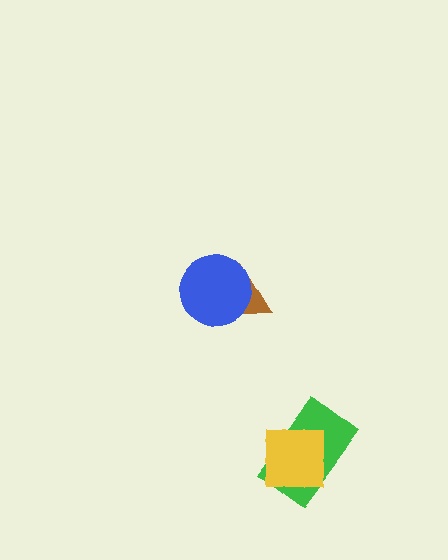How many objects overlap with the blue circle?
1 object overlaps with the blue circle.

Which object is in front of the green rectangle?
The yellow square is in front of the green rectangle.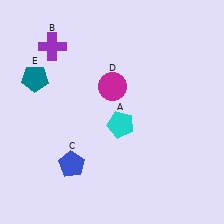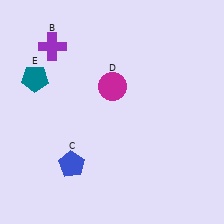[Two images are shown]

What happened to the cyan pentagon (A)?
The cyan pentagon (A) was removed in Image 2. It was in the bottom-right area of Image 1.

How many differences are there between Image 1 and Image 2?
There is 1 difference between the two images.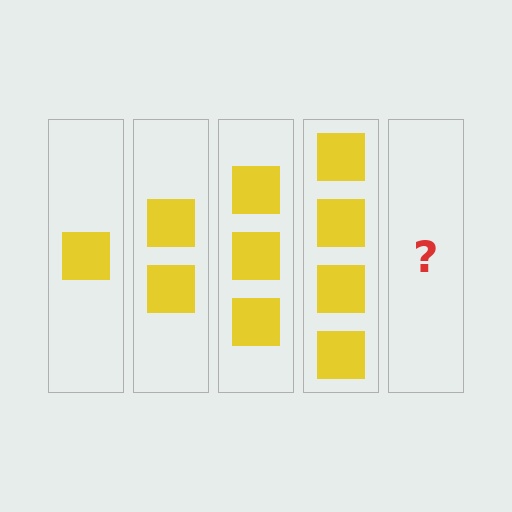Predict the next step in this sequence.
The next step is 5 squares.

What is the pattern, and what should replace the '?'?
The pattern is that each step adds one more square. The '?' should be 5 squares.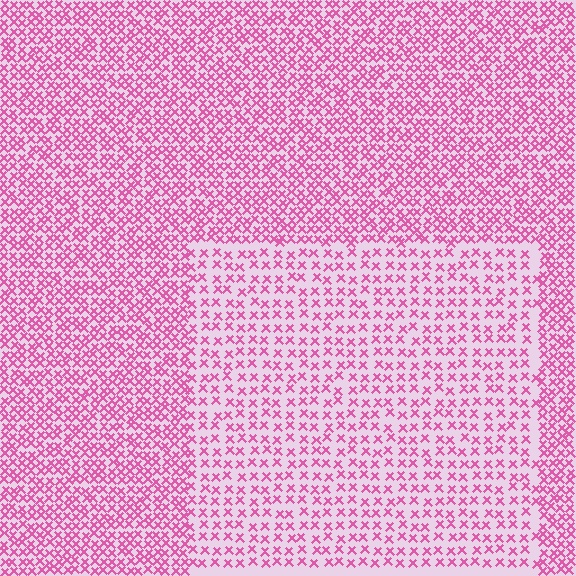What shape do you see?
I see a rectangle.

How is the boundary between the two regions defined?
The boundary is defined by a change in element density (approximately 1.9x ratio). All elements are the same color, size, and shape.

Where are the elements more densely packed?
The elements are more densely packed outside the rectangle boundary.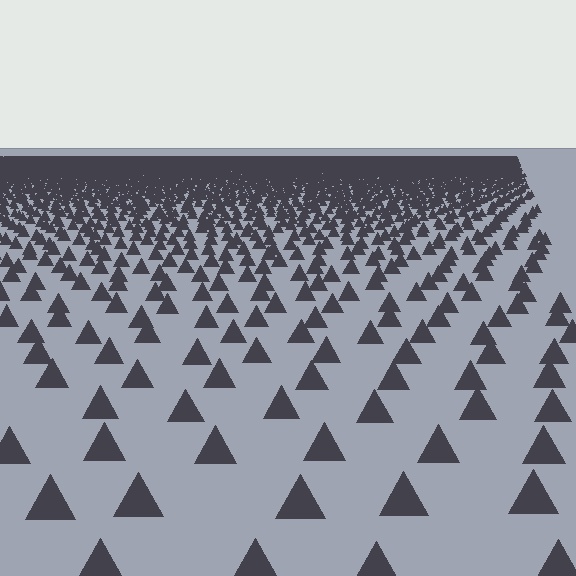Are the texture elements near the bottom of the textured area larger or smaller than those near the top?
Larger. Near the bottom, elements are closer to the viewer and appear at a bigger on-screen size.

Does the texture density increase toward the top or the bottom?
Density increases toward the top.